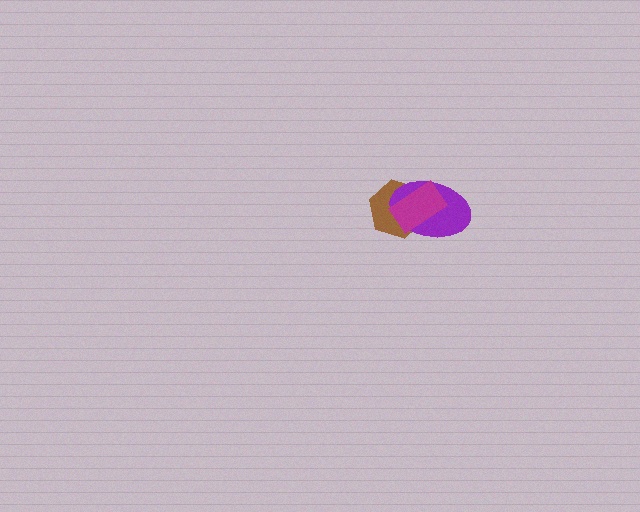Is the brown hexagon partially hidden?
Yes, it is partially covered by another shape.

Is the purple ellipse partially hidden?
Yes, it is partially covered by another shape.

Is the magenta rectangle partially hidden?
No, no other shape covers it.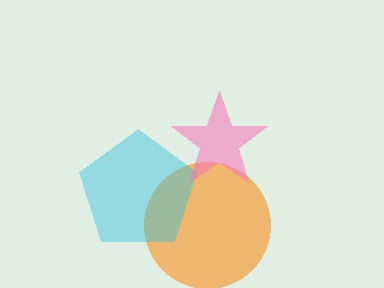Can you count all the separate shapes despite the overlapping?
Yes, there are 3 separate shapes.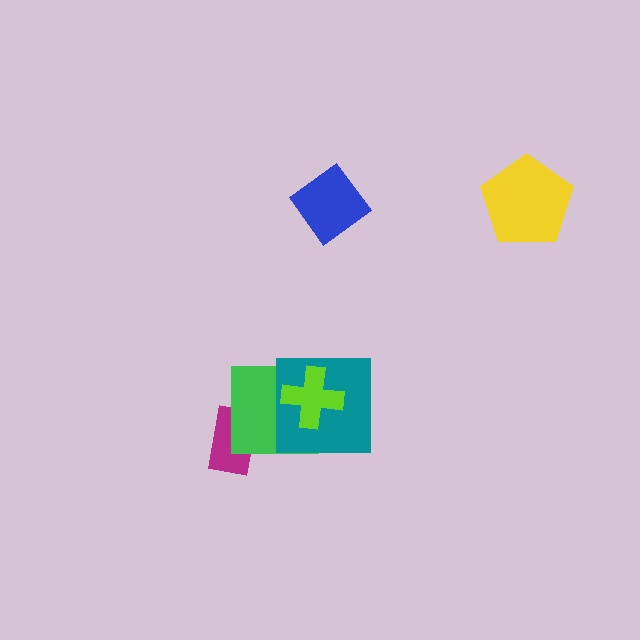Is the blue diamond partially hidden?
No, no other shape covers it.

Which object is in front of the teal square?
The lime cross is in front of the teal square.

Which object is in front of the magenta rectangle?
The green square is in front of the magenta rectangle.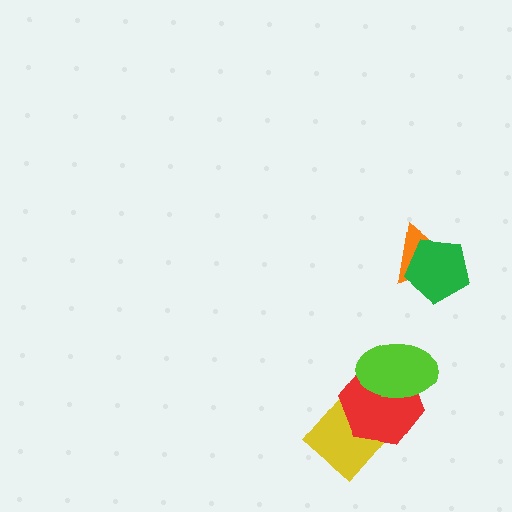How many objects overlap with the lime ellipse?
1 object overlaps with the lime ellipse.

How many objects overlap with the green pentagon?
1 object overlaps with the green pentagon.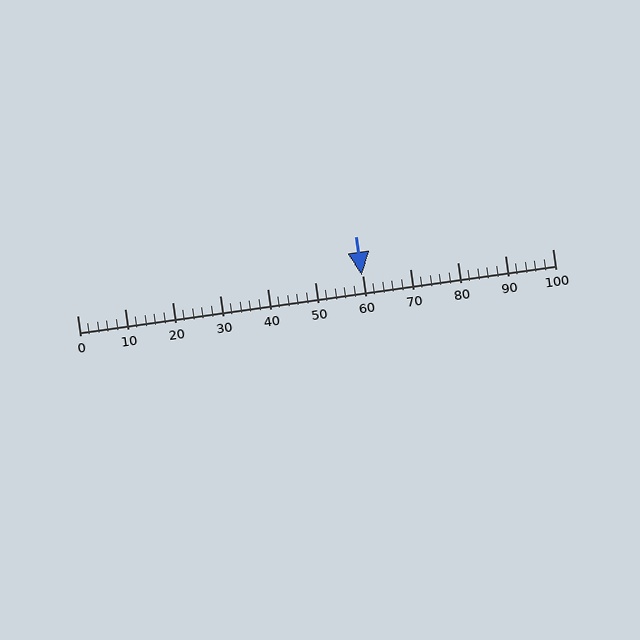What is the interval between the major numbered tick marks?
The major tick marks are spaced 10 units apart.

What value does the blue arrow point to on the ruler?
The blue arrow points to approximately 60.